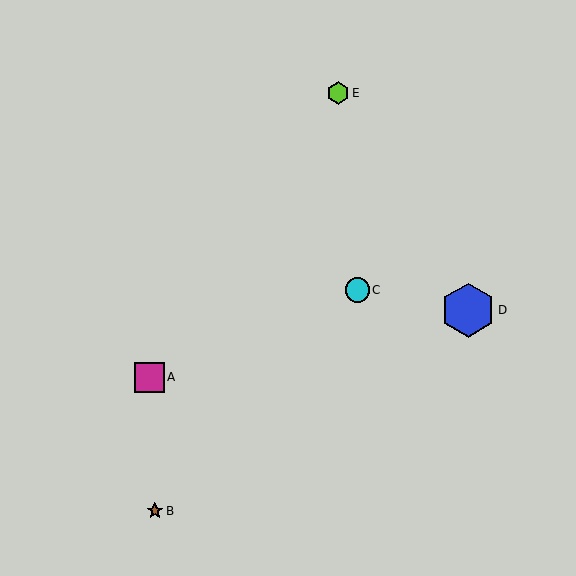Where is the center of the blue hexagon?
The center of the blue hexagon is at (468, 310).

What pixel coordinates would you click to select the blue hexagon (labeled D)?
Click at (468, 310) to select the blue hexagon D.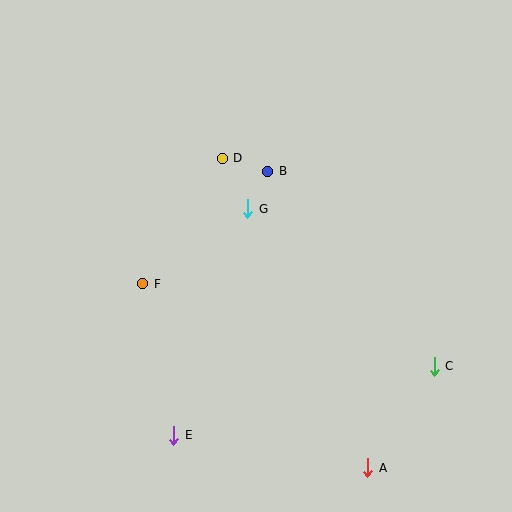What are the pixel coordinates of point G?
Point G is at (248, 209).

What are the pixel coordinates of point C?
Point C is at (435, 366).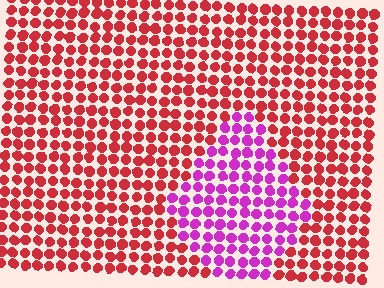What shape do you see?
I see a diamond.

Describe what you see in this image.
The image is filled with small red elements in a uniform arrangement. A diamond-shaped region is visible where the elements are tinted to a slightly different hue, forming a subtle color boundary.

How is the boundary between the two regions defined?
The boundary is defined purely by a slight shift in hue (about 52 degrees). Spacing, size, and orientation are identical on both sides.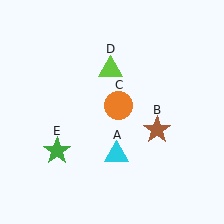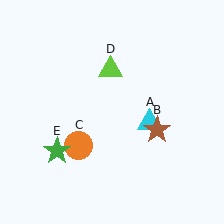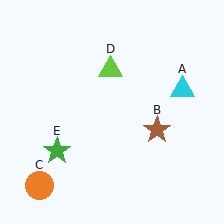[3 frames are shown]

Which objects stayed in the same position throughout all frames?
Brown star (object B) and lime triangle (object D) and green star (object E) remained stationary.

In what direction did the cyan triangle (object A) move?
The cyan triangle (object A) moved up and to the right.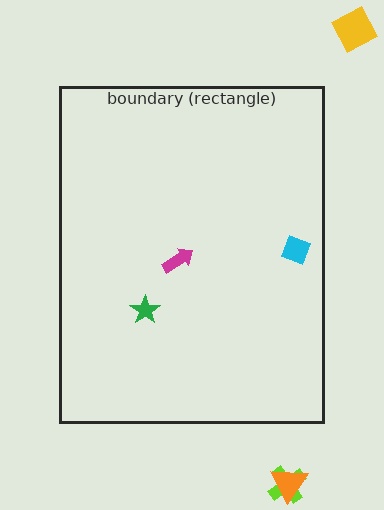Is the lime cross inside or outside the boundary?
Outside.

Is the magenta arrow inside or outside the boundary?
Inside.